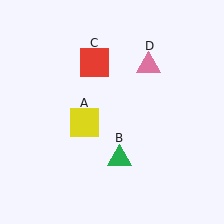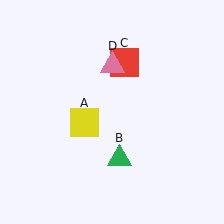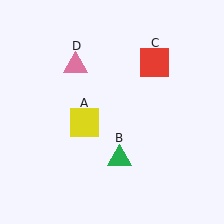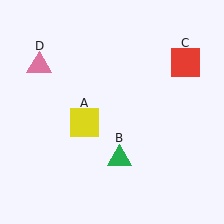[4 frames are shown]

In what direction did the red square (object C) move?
The red square (object C) moved right.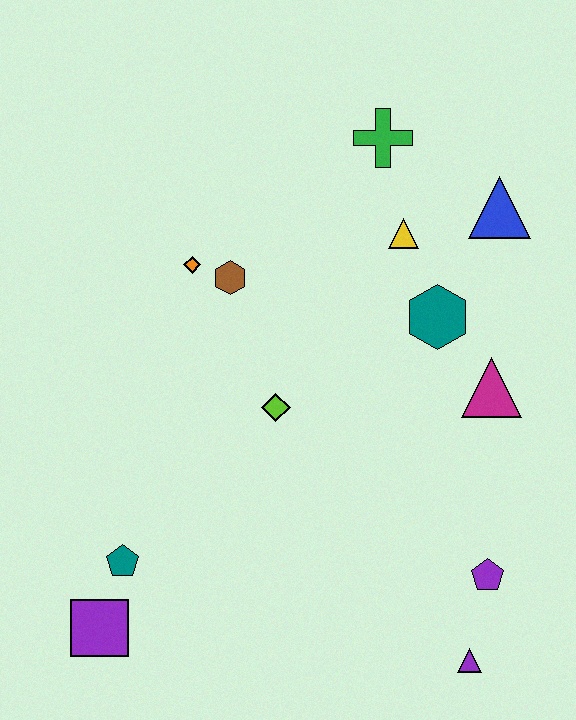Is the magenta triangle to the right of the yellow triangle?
Yes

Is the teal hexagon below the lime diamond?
No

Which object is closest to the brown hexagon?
The orange diamond is closest to the brown hexagon.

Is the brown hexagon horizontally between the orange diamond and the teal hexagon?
Yes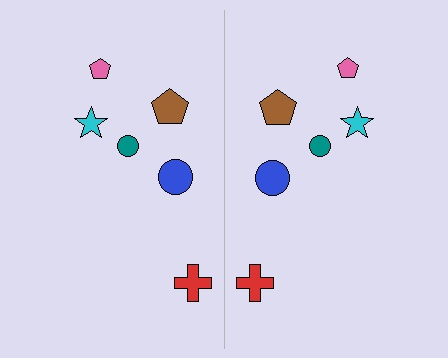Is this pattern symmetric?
Yes, this pattern has bilateral (reflection) symmetry.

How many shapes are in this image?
There are 12 shapes in this image.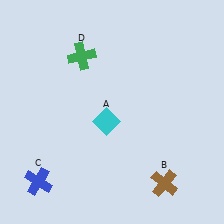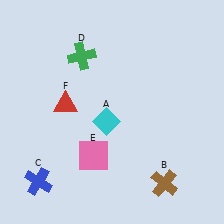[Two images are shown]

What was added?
A pink square (E), a red triangle (F) were added in Image 2.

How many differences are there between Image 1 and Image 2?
There are 2 differences between the two images.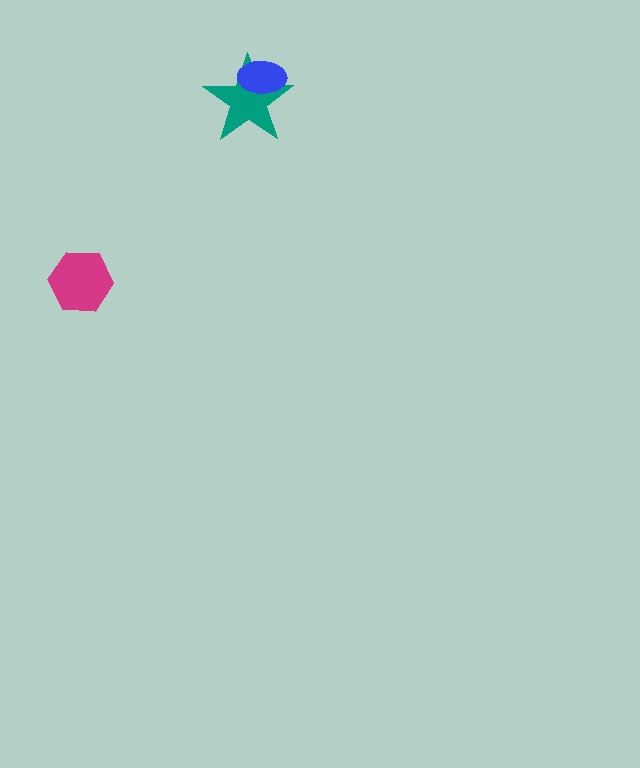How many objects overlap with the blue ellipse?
1 object overlaps with the blue ellipse.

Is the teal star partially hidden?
Yes, it is partially covered by another shape.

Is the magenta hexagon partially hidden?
No, no other shape covers it.